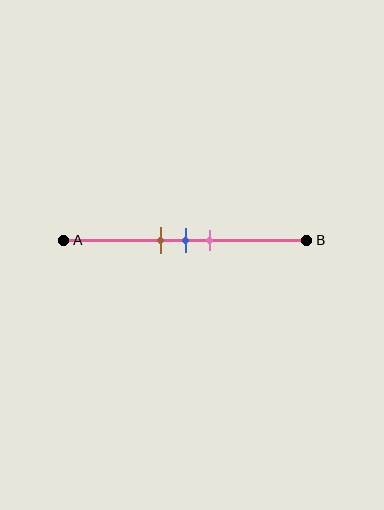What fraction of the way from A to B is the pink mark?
The pink mark is approximately 60% (0.6) of the way from A to B.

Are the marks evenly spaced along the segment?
Yes, the marks are approximately evenly spaced.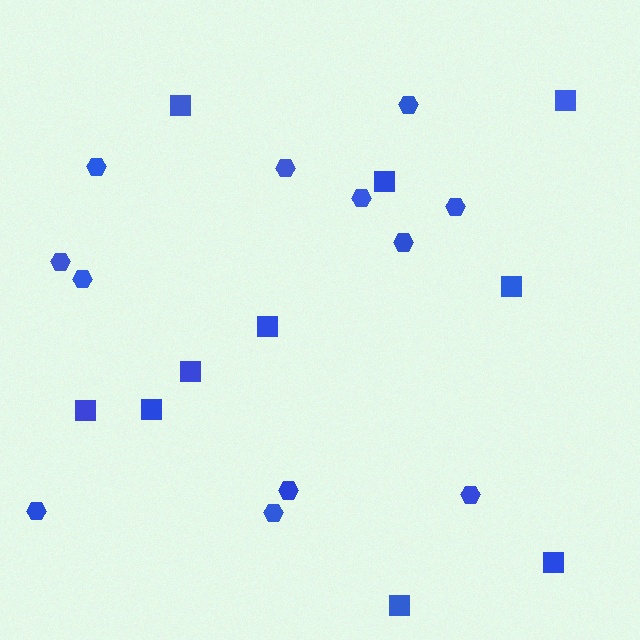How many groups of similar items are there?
There are 2 groups: one group of squares (10) and one group of hexagons (12).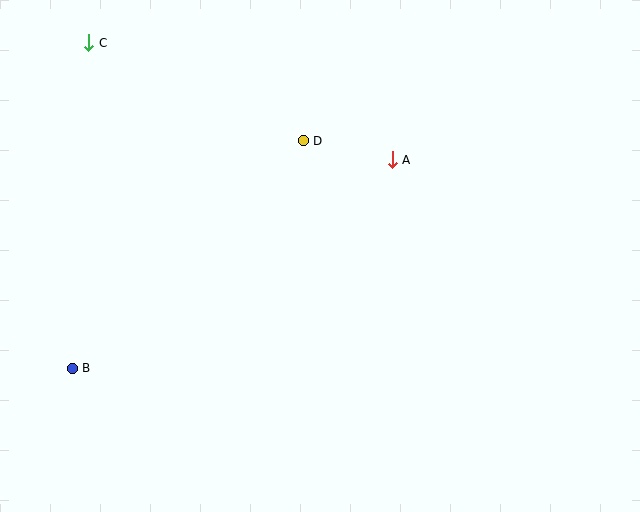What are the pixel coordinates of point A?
Point A is at (392, 160).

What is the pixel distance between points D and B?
The distance between D and B is 324 pixels.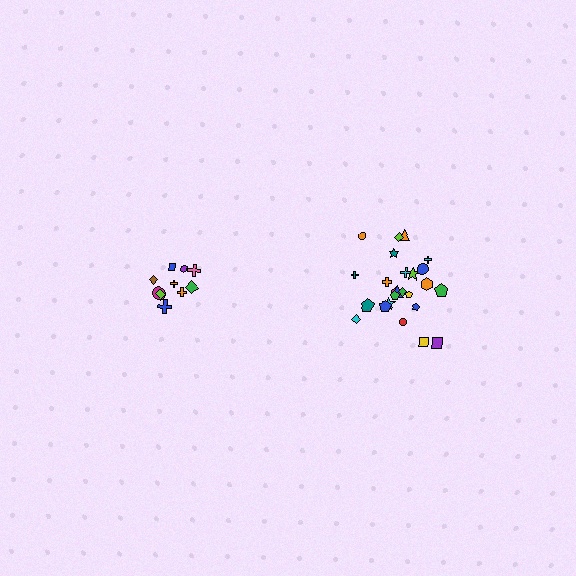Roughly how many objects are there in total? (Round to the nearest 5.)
Roughly 35 objects in total.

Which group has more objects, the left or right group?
The right group.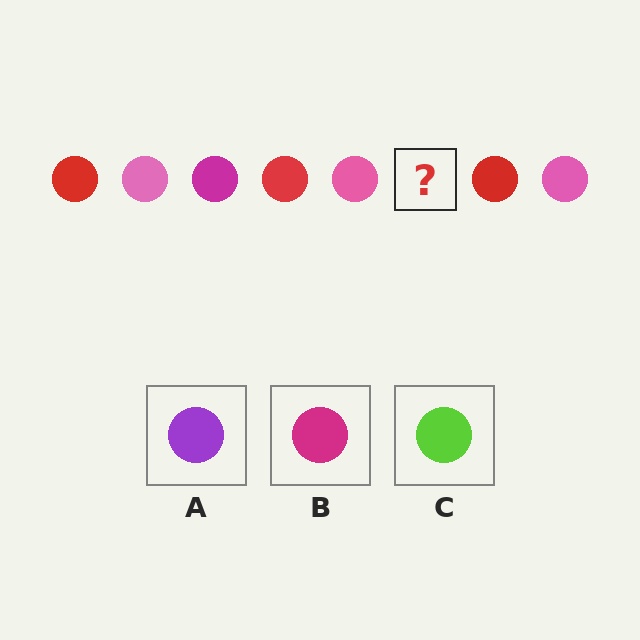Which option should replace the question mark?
Option B.